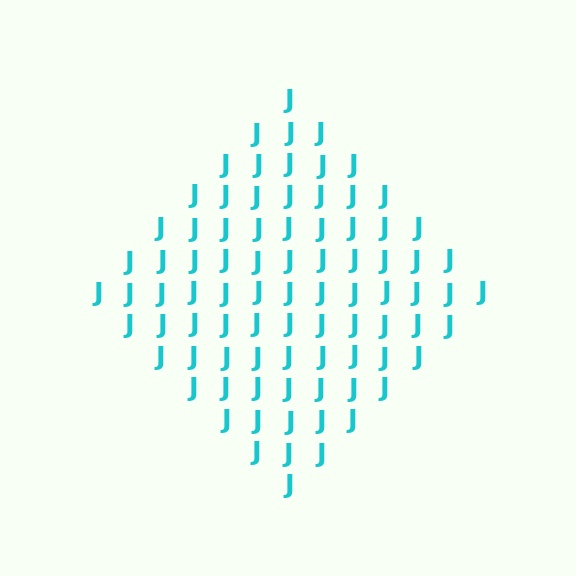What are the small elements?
The small elements are letter J's.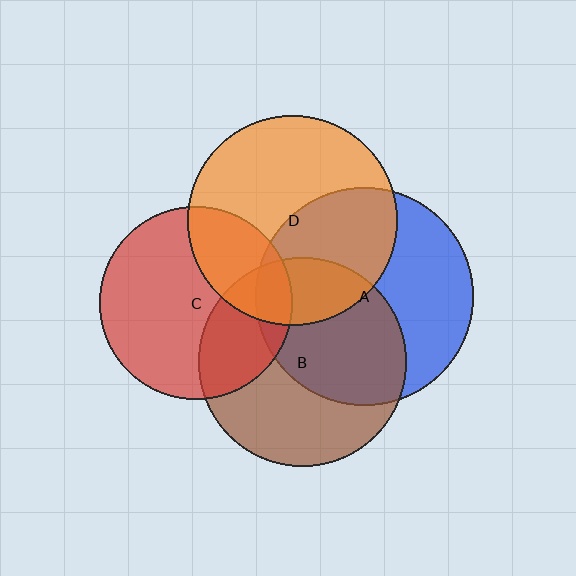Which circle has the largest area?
Circle A (blue).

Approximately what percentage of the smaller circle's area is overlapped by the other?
Approximately 40%.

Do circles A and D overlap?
Yes.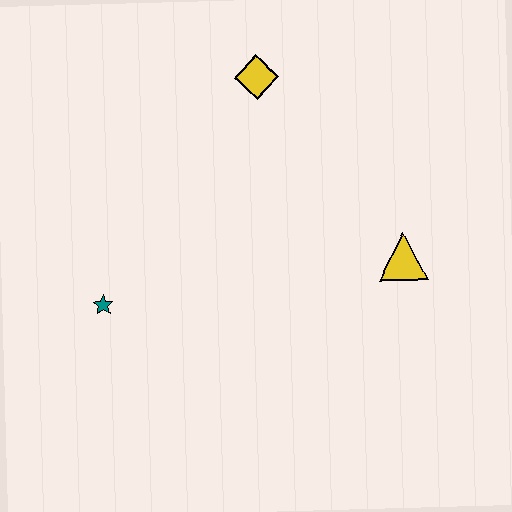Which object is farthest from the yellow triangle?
The teal star is farthest from the yellow triangle.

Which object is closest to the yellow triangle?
The yellow diamond is closest to the yellow triangle.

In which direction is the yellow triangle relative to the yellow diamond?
The yellow triangle is below the yellow diamond.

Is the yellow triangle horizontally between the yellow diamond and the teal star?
No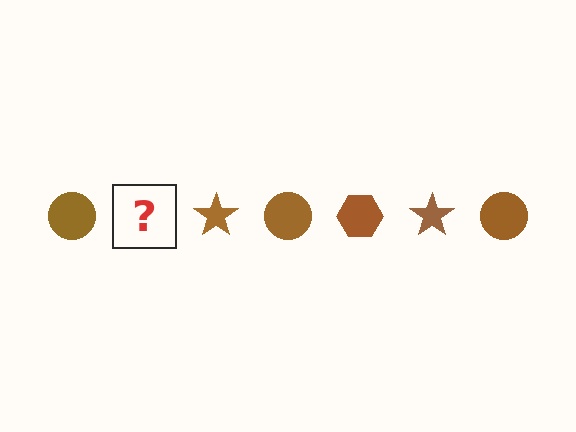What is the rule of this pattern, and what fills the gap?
The rule is that the pattern cycles through circle, hexagon, star shapes in brown. The gap should be filled with a brown hexagon.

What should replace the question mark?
The question mark should be replaced with a brown hexagon.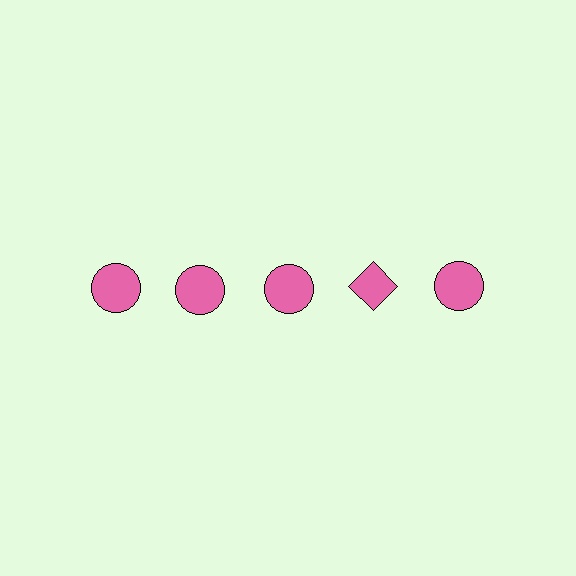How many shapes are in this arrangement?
There are 5 shapes arranged in a grid pattern.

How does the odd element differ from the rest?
It has a different shape: diamond instead of circle.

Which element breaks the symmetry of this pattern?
The pink diamond in the top row, second from right column breaks the symmetry. All other shapes are pink circles.